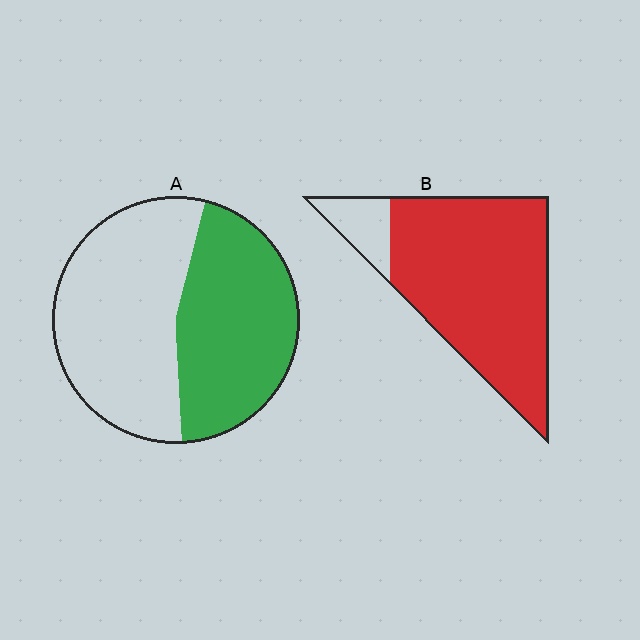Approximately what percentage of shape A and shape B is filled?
A is approximately 45% and B is approximately 85%.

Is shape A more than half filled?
No.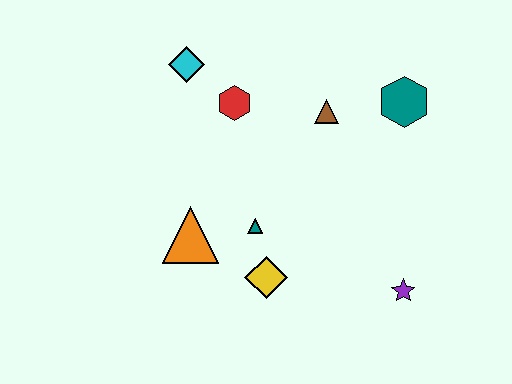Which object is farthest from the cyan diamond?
The purple star is farthest from the cyan diamond.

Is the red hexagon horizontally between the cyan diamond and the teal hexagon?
Yes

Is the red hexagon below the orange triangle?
No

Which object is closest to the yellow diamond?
The teal triangle is closest to the yellow diamond.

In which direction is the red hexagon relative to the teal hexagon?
The red hexagon is to the left of the teal hexagon.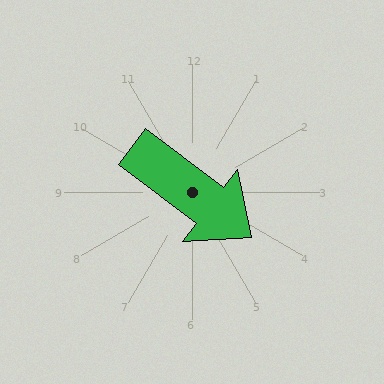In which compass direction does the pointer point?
Southeast.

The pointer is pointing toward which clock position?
Roughly 4 o'clock.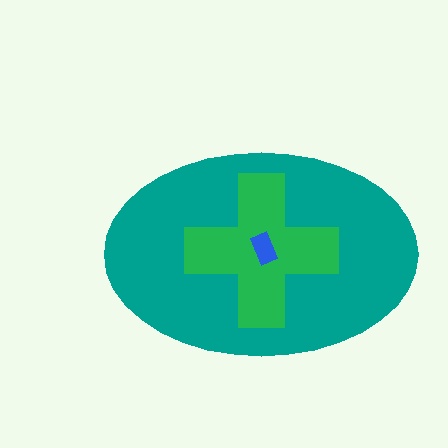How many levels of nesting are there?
3.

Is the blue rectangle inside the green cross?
Yes.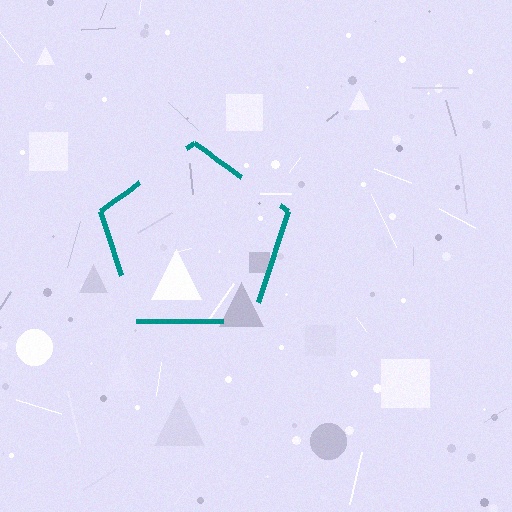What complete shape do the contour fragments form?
The contour fragments form a pentagon.